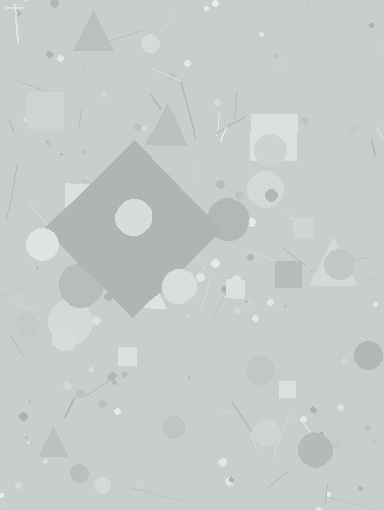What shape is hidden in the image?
A diamond is hidden in the image.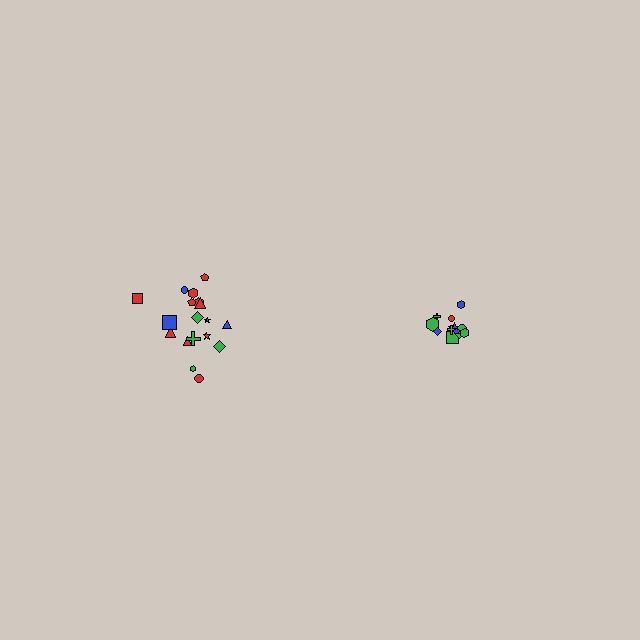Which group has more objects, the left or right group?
The left group.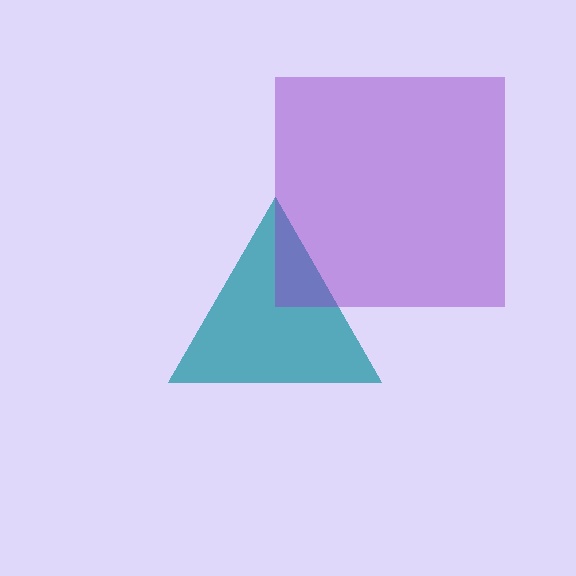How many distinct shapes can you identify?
There are 2 distinct shapes: a teal triangle, a purple square.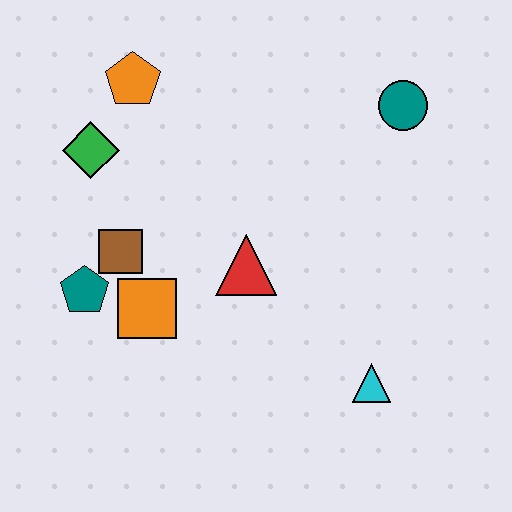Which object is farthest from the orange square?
The teal circle is farthest from the orange square.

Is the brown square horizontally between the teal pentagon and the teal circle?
Yes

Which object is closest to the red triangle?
The orange square is closest to the red triangle.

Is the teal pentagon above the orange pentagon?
No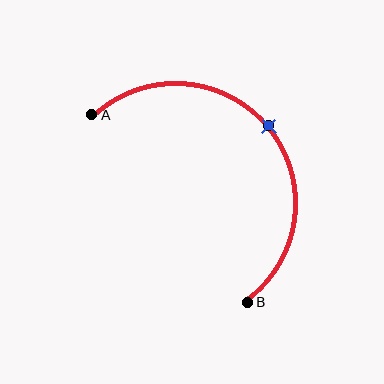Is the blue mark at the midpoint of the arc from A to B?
Yes. The blue mark lies on the arc at equal arc-length from both A and B — it is the arc midpoint.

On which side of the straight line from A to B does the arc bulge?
The arc bulges above and to the right of the straight line connecting A and B.